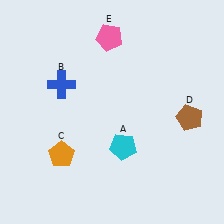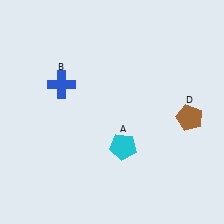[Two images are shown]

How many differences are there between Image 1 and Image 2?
There are 2 differences between the two images.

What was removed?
The pink pentagon (E), the orange pentagon (C) were removed in Image 2.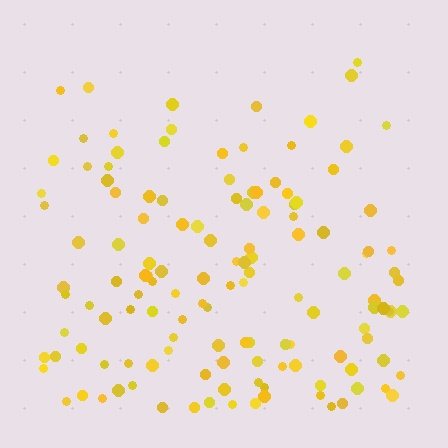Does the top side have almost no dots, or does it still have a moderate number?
Still a moderate number, just noticeably fewer than the bottom.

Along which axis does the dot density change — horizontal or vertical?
Vertical.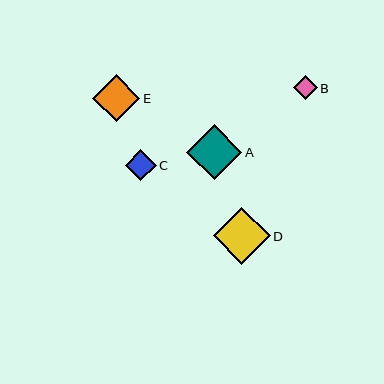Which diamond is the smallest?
Diamond B is the smallest with a size of approximately 24 pixels.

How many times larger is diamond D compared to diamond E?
Diamond D is approximately 1.2 times the size of diamond E.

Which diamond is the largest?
Diamond D is the largest with a size of approximately 56 pixels.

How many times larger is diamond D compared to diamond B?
Diamond D is approximately 2.4 times the size of diamond B.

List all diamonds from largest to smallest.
From largest to smallest: D, A, E, C, B.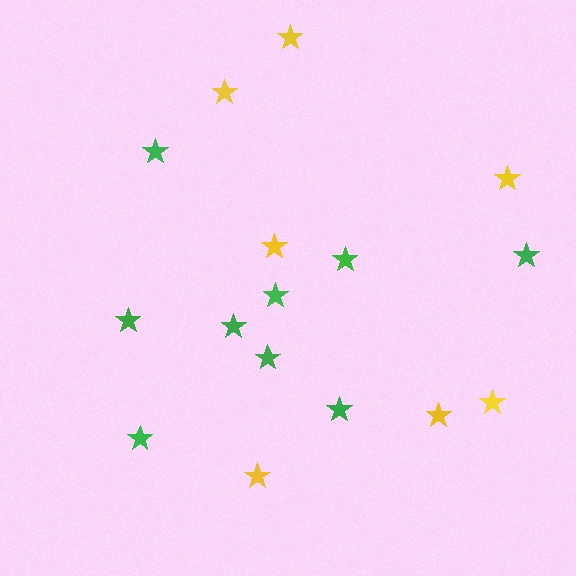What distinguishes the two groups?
There are 2 groups: one group of yellow stars (7) and one group of green stars (9).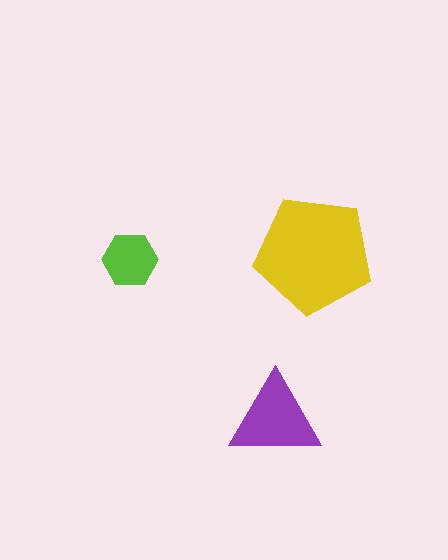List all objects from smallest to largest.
The lime hexagon, the purple triangle, the yellow pentagon.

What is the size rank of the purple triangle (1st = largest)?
2nd.